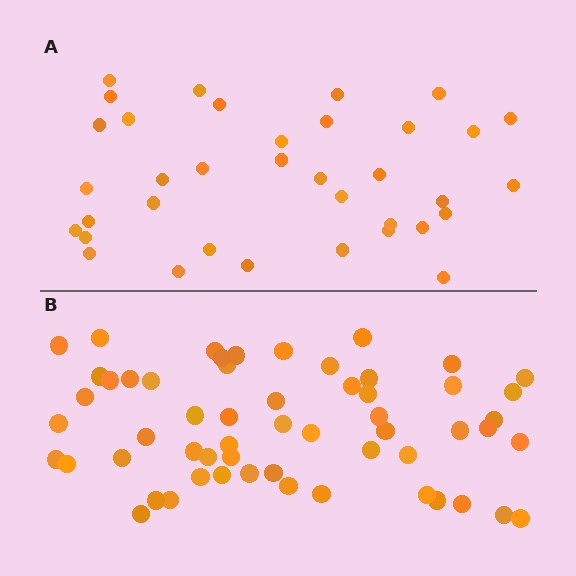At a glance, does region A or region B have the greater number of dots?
Region B (the bottom region) has more dots.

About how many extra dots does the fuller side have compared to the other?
Region B has approximately 20 more dots than region A.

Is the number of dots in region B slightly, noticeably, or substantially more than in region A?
Region B has substantially more. The ratio is roughly 1.6 to 1.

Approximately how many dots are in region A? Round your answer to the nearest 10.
About 40 dots. (The exact count is 36, which rounds to 40.)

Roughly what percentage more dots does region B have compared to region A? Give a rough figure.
About 60% more.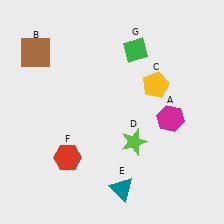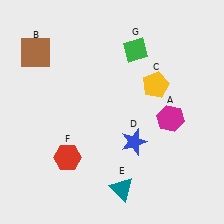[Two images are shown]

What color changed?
The star (D) changed from lime in Image 1 to blue in Image 2.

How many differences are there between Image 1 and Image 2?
There is 1 difference between the two images.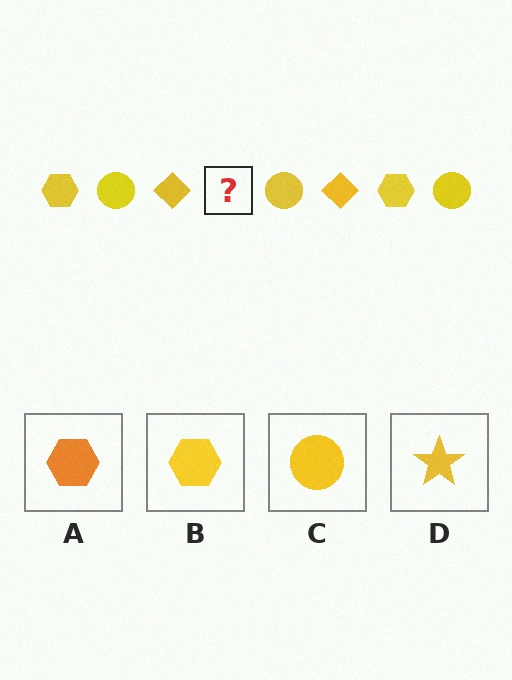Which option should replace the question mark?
Option B.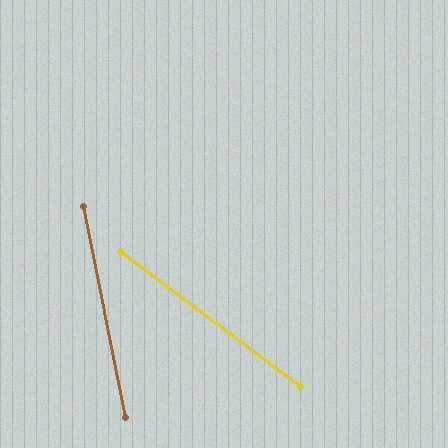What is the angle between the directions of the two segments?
Approximately 42 degrees.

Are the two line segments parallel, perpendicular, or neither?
Neither parallel nor perpendicular — they differ by about 42°.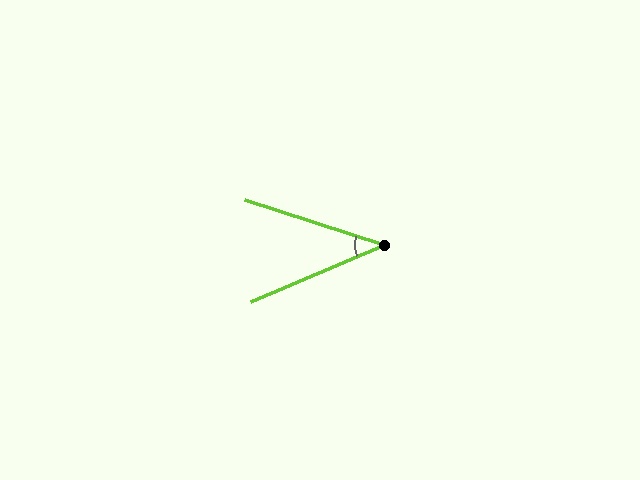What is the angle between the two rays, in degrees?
Approximately 41 degrees.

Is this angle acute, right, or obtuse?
It is acute.